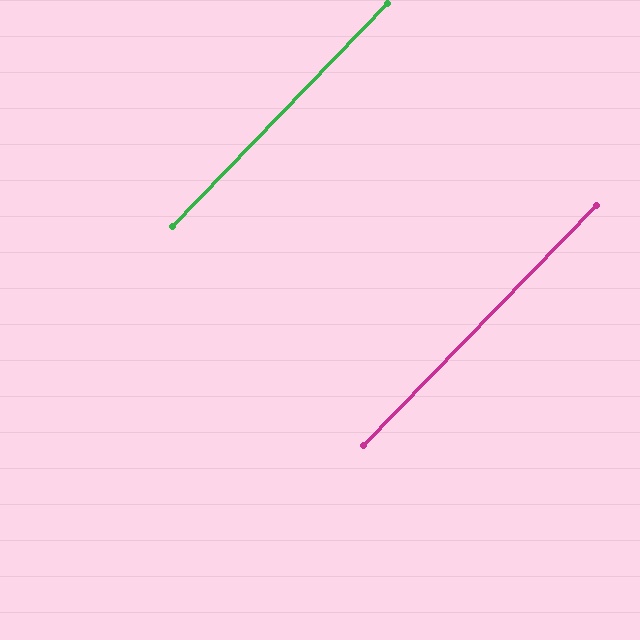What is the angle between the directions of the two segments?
Approximately 0 degrees.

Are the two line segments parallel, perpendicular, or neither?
Parallel — their directions differ by only 0.1°.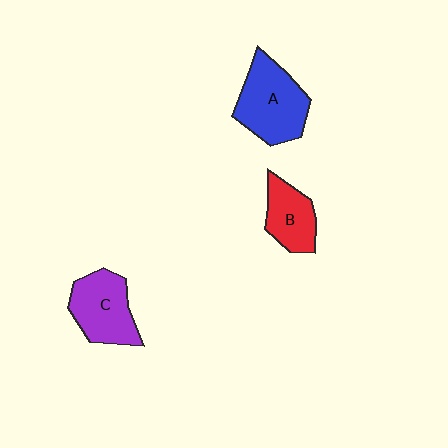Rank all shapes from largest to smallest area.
From largest to smallest: A (blue), C (purple), B (red).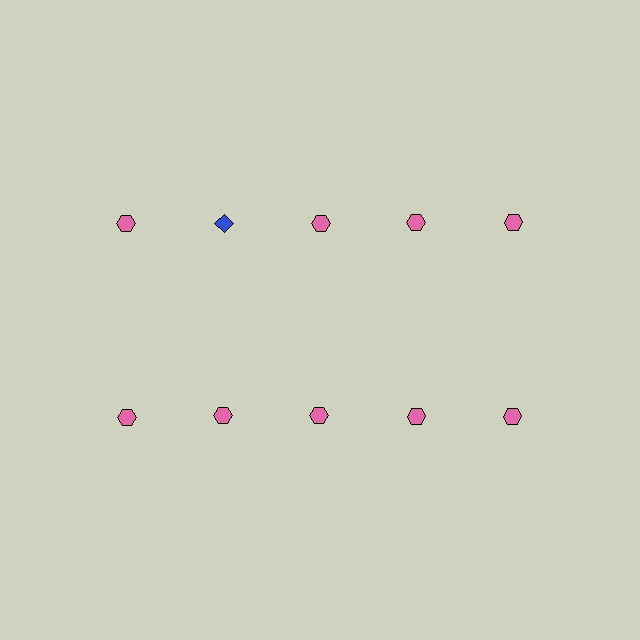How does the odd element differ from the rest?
It differs in both color (blue instead of pink) and shape (diamond instead of hexagon).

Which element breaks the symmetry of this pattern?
The blue diamond in the top row, second from left column breaks the symmetry. All other shapes are pink hexagons.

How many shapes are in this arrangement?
There are 10 shapes arranged in a grid pattern.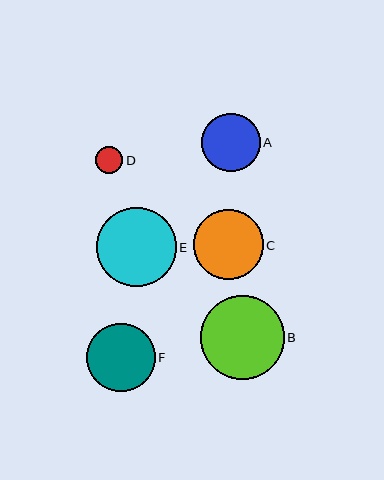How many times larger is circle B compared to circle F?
Circle B is approximately 1.2 times the size of circle F.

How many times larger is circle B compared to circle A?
Circle B is approximately 1.4 times the size of circle A.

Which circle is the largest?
Circle B is the largest with a size of approximately 84 pixels.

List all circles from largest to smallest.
From largest to smallest: B, E, C, F, A, D.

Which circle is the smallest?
Circle D is the smallest with a size of approximately 27 pixels.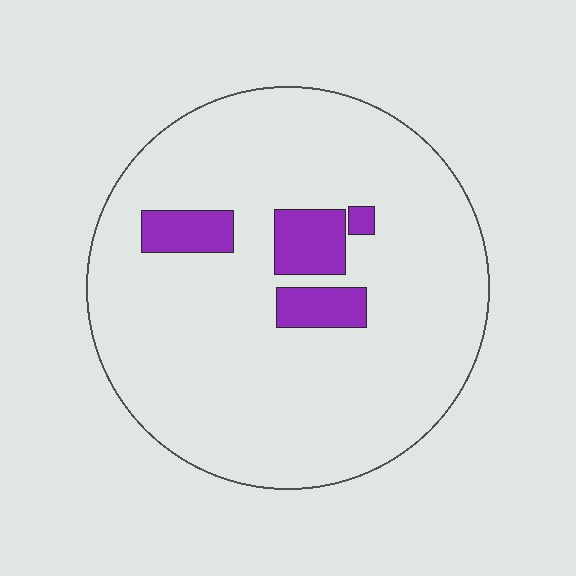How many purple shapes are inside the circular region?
4.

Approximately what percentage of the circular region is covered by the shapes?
Approximately 10%.